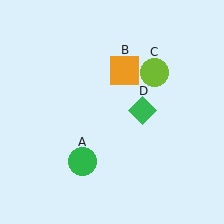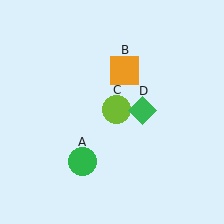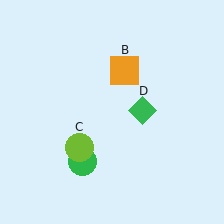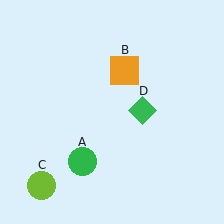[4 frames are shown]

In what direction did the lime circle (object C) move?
The lime circle (object C) moved down and to the left.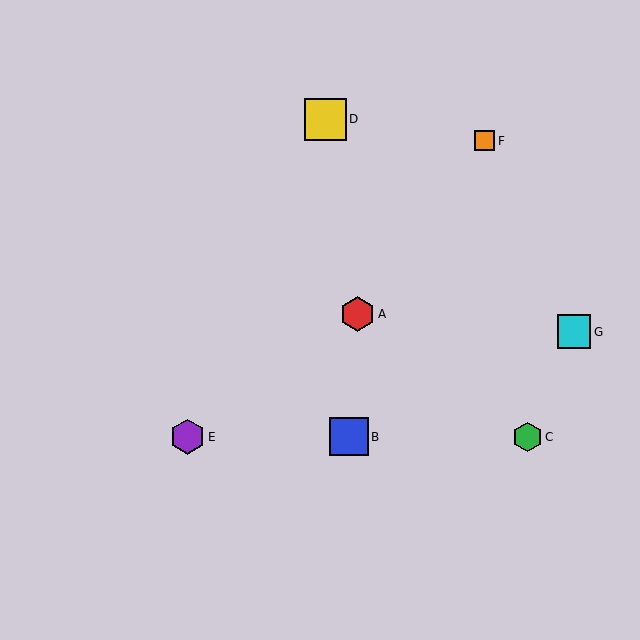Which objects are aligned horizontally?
Objects B, C, E are aligned horizontally.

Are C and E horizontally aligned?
Yes, both are at y≈437.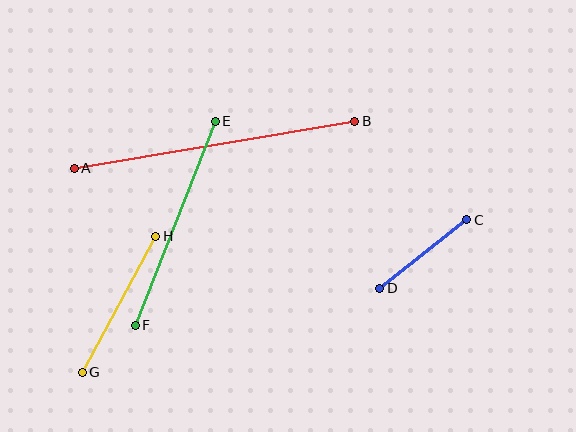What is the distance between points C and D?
The distance is approximately 111 pixels.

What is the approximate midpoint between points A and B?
The midpoint is at approximately (215, 145) pixels.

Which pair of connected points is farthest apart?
Points A and B are farthest apart.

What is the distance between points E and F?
The distance is approximately 219 pixels.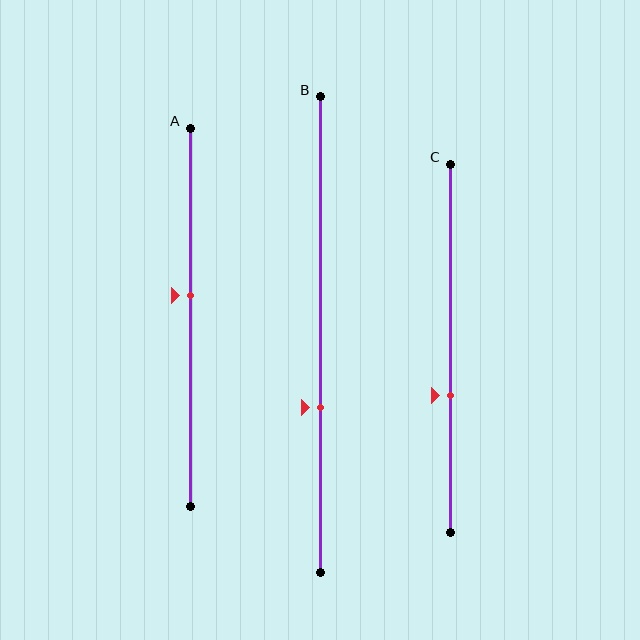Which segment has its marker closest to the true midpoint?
Segment A has its marker closest to the true midpoint.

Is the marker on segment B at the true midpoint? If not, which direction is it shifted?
No, the marker on segment B is shifted downward by about 15% of the segment length.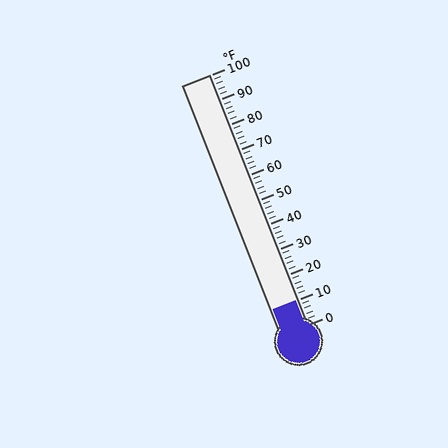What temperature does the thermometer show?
The thermometer shows approximately 10°F.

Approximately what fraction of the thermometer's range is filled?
The thermometer is filled to approximately 10% of its range.